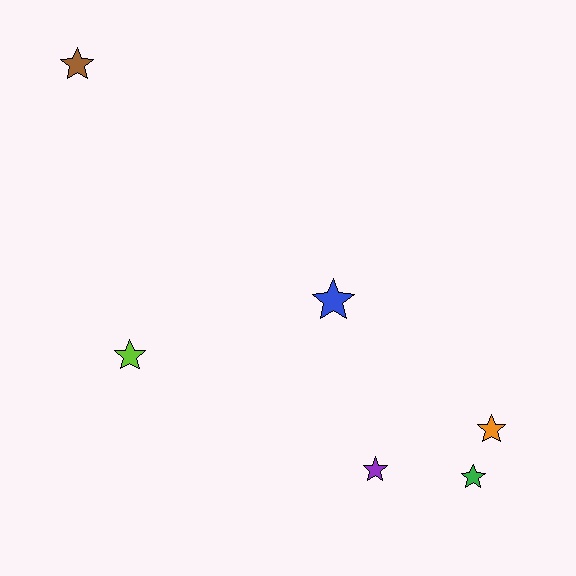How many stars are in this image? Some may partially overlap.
There are 6 stars.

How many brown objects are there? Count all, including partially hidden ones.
There is 1 brown object.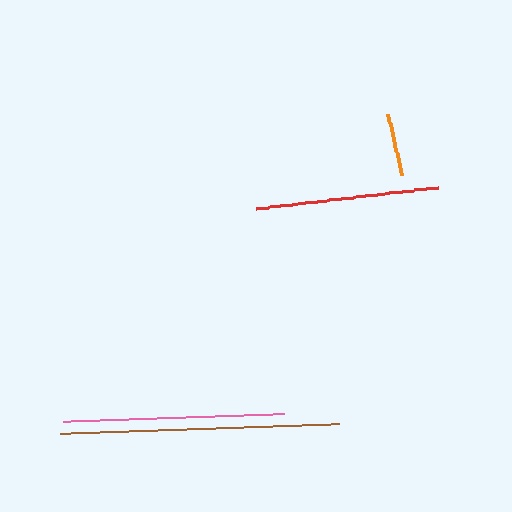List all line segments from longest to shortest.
From longest to shortest: brown, pink, red, orange.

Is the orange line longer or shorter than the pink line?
The pink line is longer than the orange line.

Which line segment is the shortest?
The orange line is the shortest at approximately 61 pixels.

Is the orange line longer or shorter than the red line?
The red line is longer than the orange line.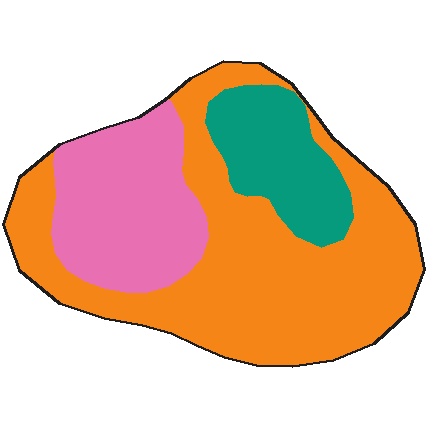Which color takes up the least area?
Teal, at roughly 15%.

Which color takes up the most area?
Orange, at roughly 55%.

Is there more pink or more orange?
Orange.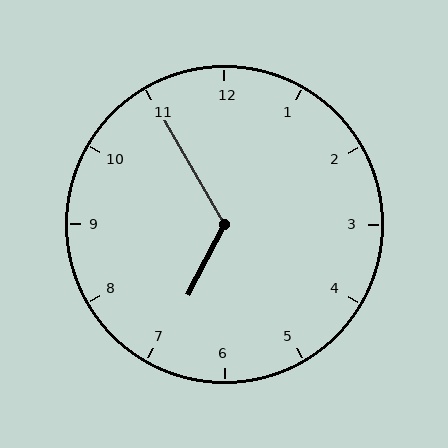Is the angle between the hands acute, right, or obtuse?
It is obtuse.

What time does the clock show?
6:55.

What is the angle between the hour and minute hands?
Approximately 122 degrees.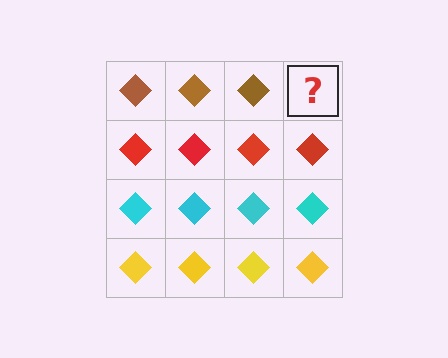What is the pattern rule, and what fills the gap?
The rule is that each row has a consistent color. The gap should be filled with a brown diamond.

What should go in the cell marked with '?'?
The missing cell should contain a brown diamond.